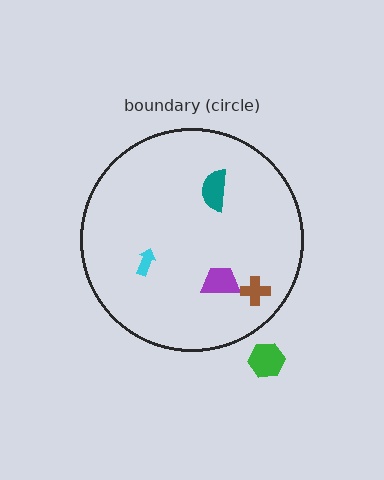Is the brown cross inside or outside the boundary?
Inside.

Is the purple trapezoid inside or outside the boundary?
Inside.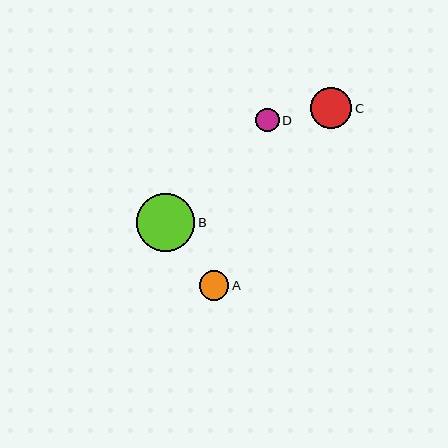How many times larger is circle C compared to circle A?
Circle C is approximately 1.4 times the size of circle A.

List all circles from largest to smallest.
From largest to smallest: B, C, A, D.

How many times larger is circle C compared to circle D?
Circle C is approximately 1.7 times the size of circle D.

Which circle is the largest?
Circle B is the largest with a size of approximately 58 pixels.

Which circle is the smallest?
Circle D is the smallest with a size of approximately 24 pixels.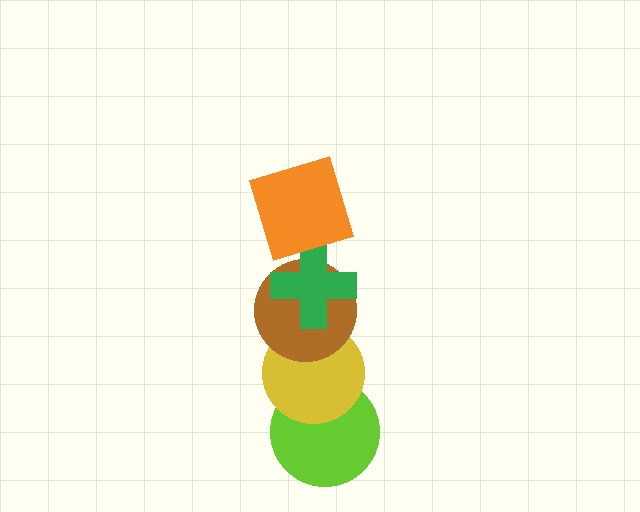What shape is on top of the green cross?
The orange square is on top of the green cross.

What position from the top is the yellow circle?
The yellow circle is 4th from the top.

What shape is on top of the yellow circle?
The brown circle is on top of the yellow circle.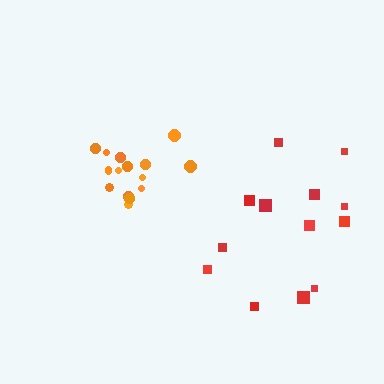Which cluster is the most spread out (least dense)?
Red.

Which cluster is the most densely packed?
Orange.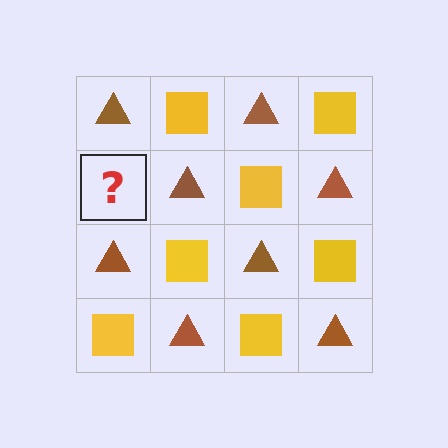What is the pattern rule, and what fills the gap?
The rule is that it alternates brown triangle and yellow square in a checkerboard pattern. The gap should be filled with a yellow square.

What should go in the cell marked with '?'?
The missing cell should contain a yellow square.